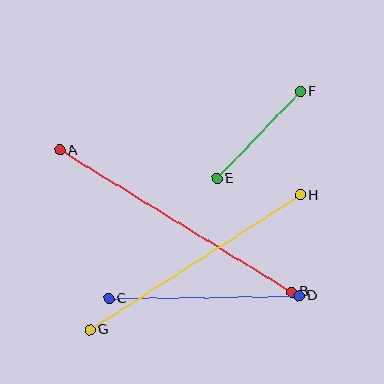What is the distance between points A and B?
The distance is approximately 272 pixels.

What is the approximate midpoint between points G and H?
The midpoint is at approximately (195, 263) pixels.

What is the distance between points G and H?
The distance is approximately 250 pixels.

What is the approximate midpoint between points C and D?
The midpoint is at approximately (204, 297) pixels.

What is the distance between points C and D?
The distance is approximately 190 pixels.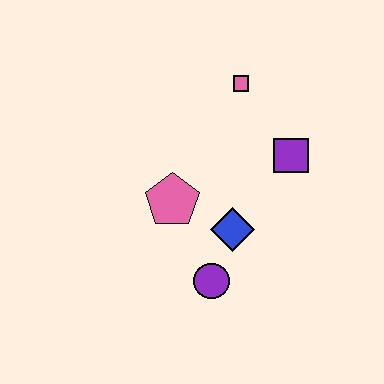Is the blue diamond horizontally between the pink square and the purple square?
No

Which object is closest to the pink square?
The purple square is closest to the pink square.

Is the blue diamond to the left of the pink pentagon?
No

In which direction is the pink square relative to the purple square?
The pink square is above the purple square.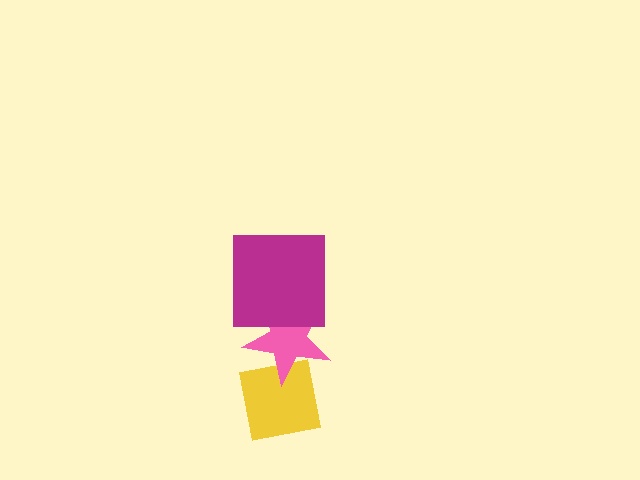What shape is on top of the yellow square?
The pink star is on top of the yellow square.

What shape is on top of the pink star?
The magenta square is on top of the pink star.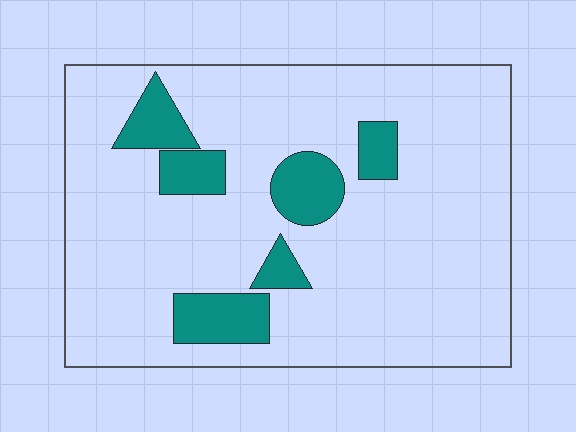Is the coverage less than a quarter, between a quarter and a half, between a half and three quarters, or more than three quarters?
Less than a quarter.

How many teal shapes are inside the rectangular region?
6.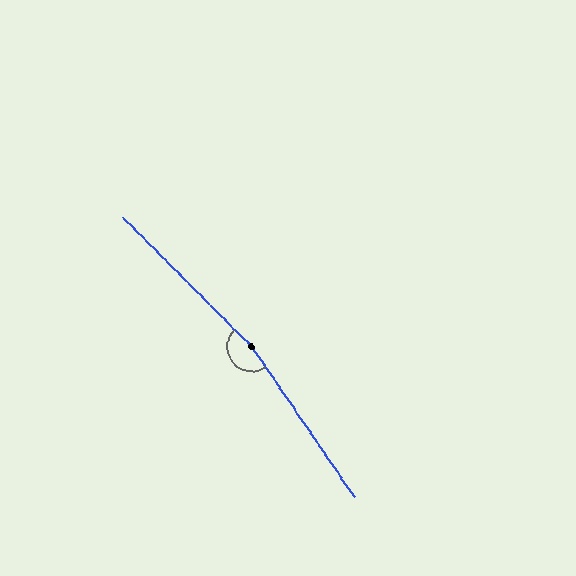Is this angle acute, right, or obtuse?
It is obtuse.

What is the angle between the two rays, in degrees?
Approximately 169 degrees.